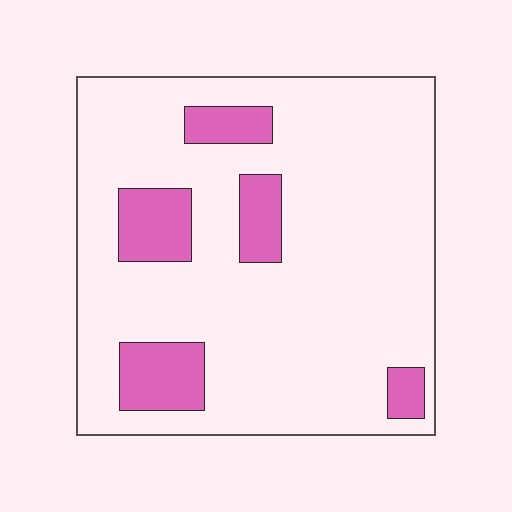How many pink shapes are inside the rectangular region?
5.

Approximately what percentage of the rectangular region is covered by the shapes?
Approximately 15%.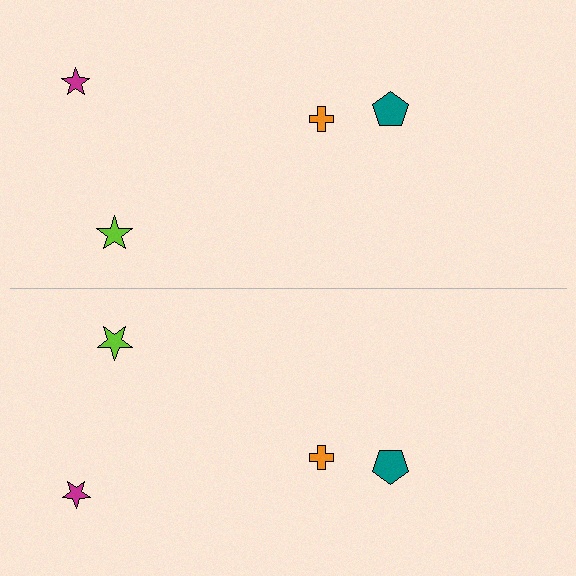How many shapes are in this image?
There are 8 shapes in this image.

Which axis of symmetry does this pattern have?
The pattern has a horizontal axis of symmetry running through the center of the image.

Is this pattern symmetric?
Yes, this pattern has bilateral (reflection) symmetry.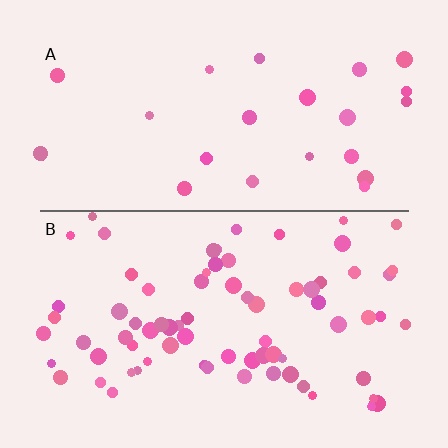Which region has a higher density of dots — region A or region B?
B (the bottom).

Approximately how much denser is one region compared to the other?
Approximately 3.0× — region B over region A.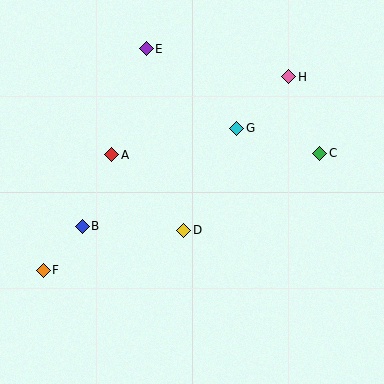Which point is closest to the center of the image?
Point D at (184, 230) is closest to the center.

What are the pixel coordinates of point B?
Point B is at (82, 226).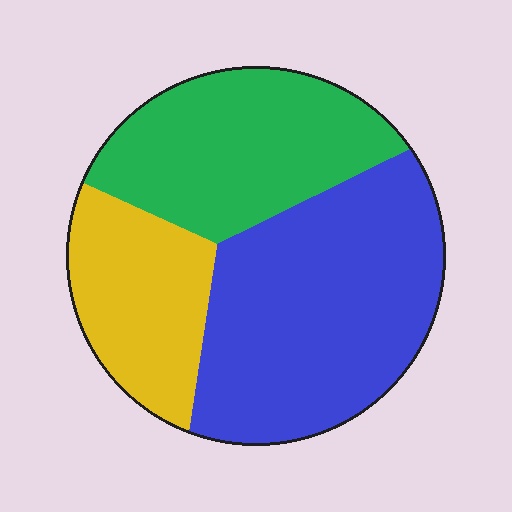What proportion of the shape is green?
Green takes up about one third (1/3) of the shape.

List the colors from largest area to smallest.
From largest to smallest: blue, green, yellow.